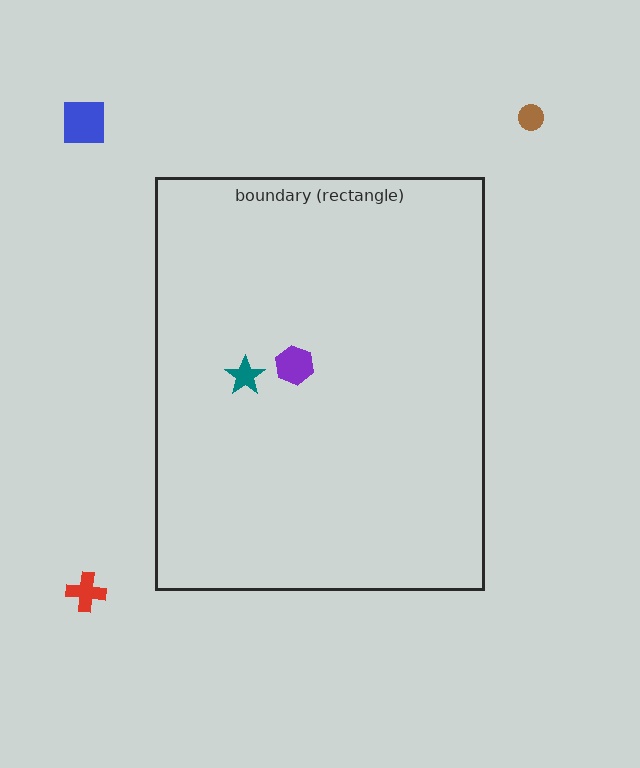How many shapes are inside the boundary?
2 inside, 3 outside.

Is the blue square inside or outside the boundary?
Outside.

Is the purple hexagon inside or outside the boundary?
Inside.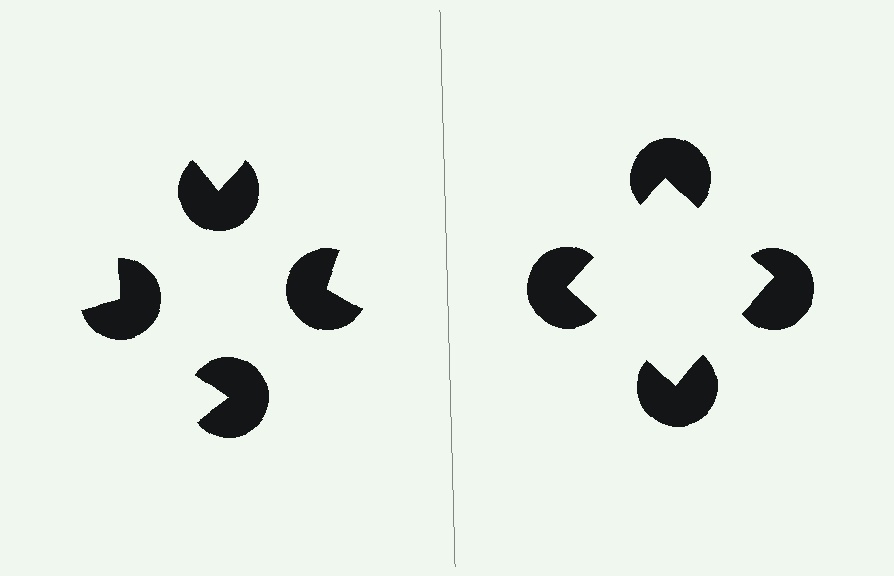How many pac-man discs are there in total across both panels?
8 — 4 on each side.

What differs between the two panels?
The pac-man discs are positioned identically on both sides; only the wedge orientations differ. On the right they align to a square; on the left they are misaligned.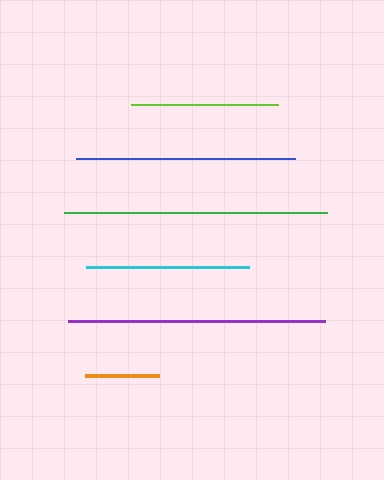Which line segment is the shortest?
The orange line is the shortest at approximately 74 pixels.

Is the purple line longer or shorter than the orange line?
The purple line is longer than the orange line.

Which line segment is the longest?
The green line is the longest at approximately 263 pixels.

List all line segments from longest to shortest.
From longest to shortest: green, purple, blue, cyan, lime, orange.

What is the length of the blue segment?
The blue segment is approximately 219 pixels long.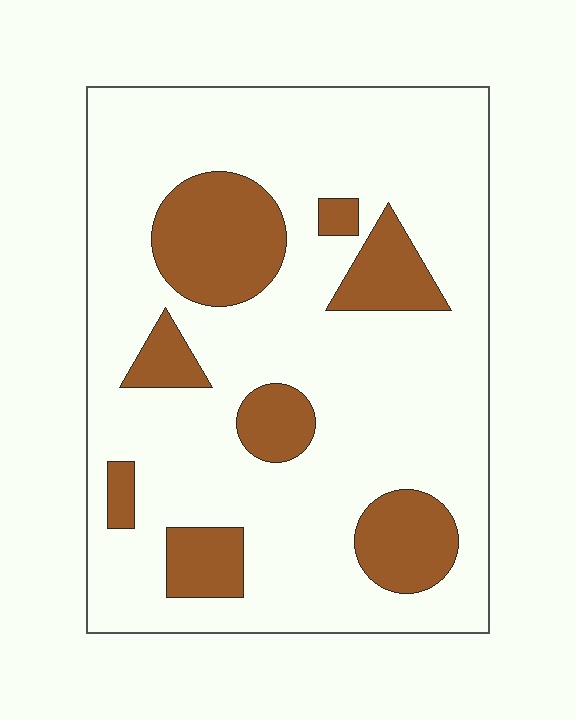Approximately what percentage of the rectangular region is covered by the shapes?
Approximately 20%.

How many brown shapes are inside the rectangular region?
8.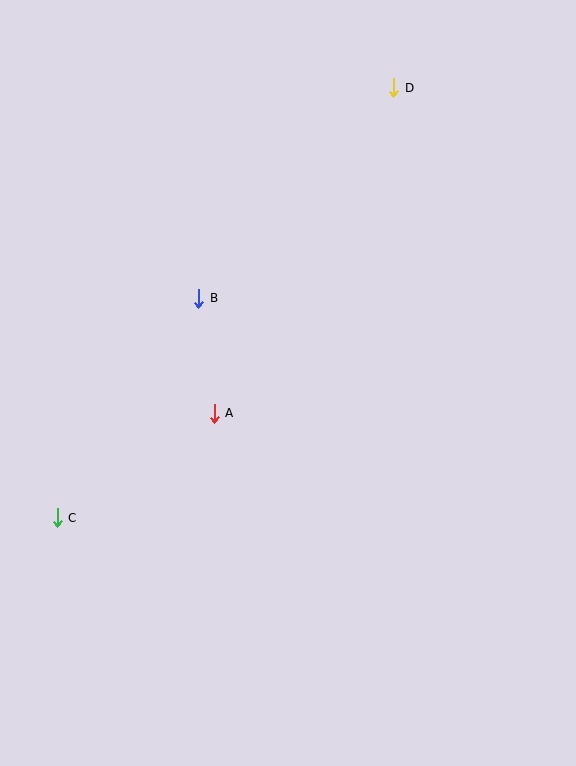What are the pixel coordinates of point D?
Point D is at (394, 88).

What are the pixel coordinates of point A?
Point A is at (214, 413).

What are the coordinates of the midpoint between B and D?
The midpoint between B and D is at (296, 193).